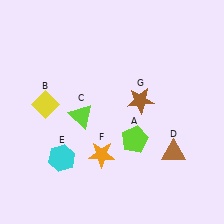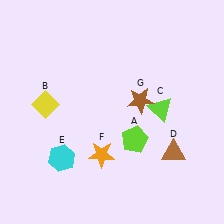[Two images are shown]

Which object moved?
The lime triangle (C) moved right.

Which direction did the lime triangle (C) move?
The lime triangle (C) moved right.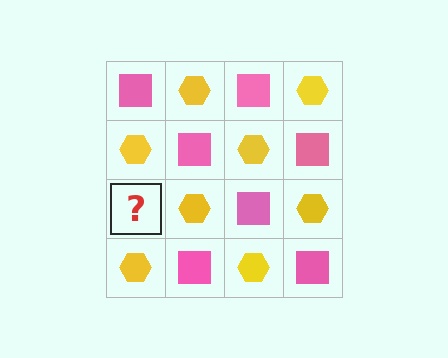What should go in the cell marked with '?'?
The missing cell should contain a pink square.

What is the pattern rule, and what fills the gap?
The rule is that it alternates pink square and yellow hexagon in a checkerboard pattern. The gap should be filled with a pink square.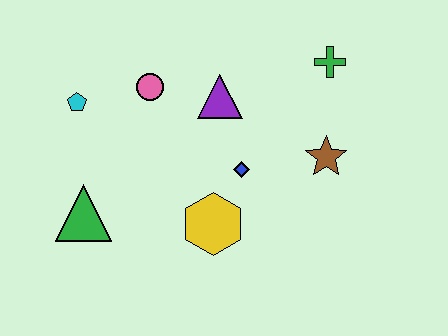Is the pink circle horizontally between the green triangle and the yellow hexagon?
Yes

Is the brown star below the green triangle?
No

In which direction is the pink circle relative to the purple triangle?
The pink circle is to the left of the purple triangle.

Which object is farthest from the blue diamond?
The cyan pentagon is farthest from the blue diamond.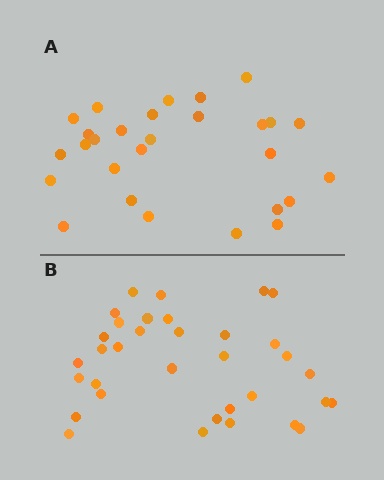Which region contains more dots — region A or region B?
Region B (the bottom region) has more dots.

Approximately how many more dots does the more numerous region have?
Region B has about 6 more dots than region A.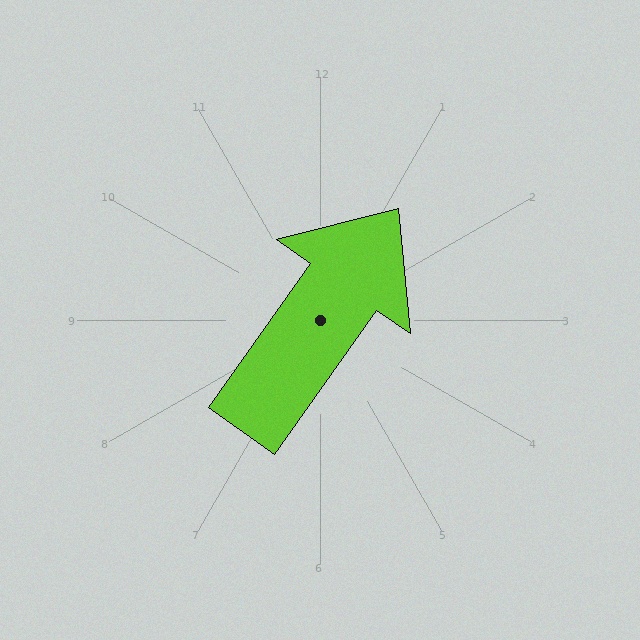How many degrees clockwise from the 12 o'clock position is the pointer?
Approximately 35 degrees.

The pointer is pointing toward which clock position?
Roughly 1 o'clock.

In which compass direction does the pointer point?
Northeast.